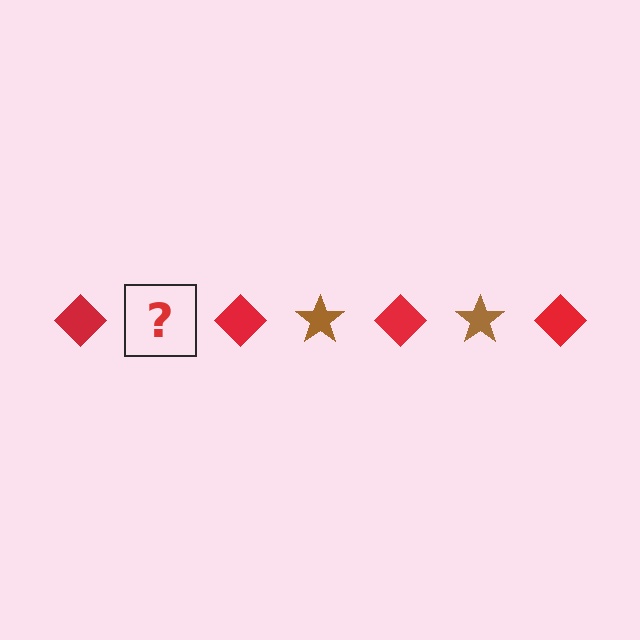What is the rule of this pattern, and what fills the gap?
The rule is that the pattern alternates between red diamond and brown star. The gap should be filled with a brown star.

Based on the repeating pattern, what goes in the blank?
The blank should be a brown star.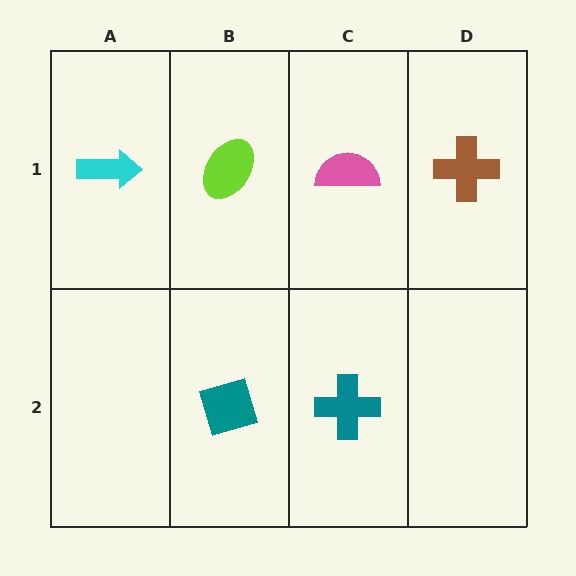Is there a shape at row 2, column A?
No, that cell is empty.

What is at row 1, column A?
A cyan arrow.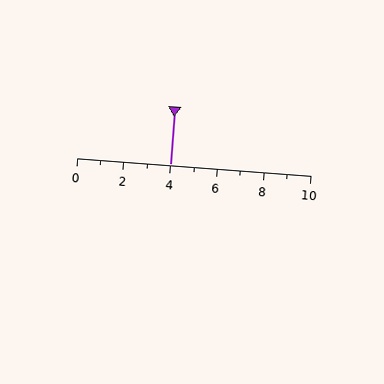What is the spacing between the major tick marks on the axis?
The major ticks are spaced 2 apart.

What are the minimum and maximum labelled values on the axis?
The axis runs from 0 to 10.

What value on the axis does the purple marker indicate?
The marker indicates approximately 4.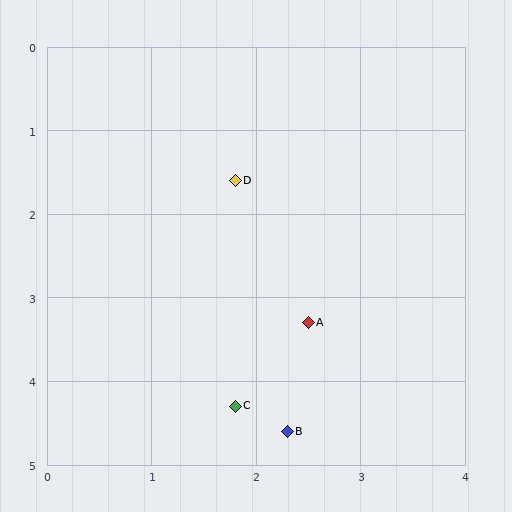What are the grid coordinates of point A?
Point A is at approximately (2.5, 3.3).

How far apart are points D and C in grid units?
Points D and C are about 2.7 grid units apart.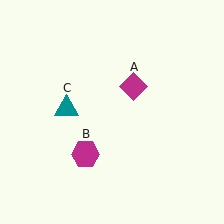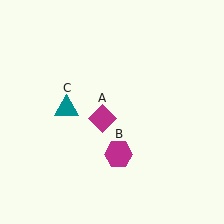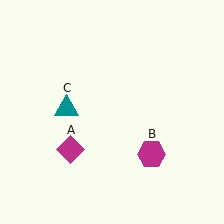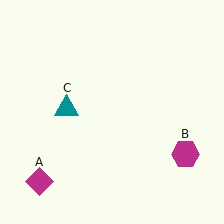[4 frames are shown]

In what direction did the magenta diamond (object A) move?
The magenta diamond (object A) moved down and to the left.